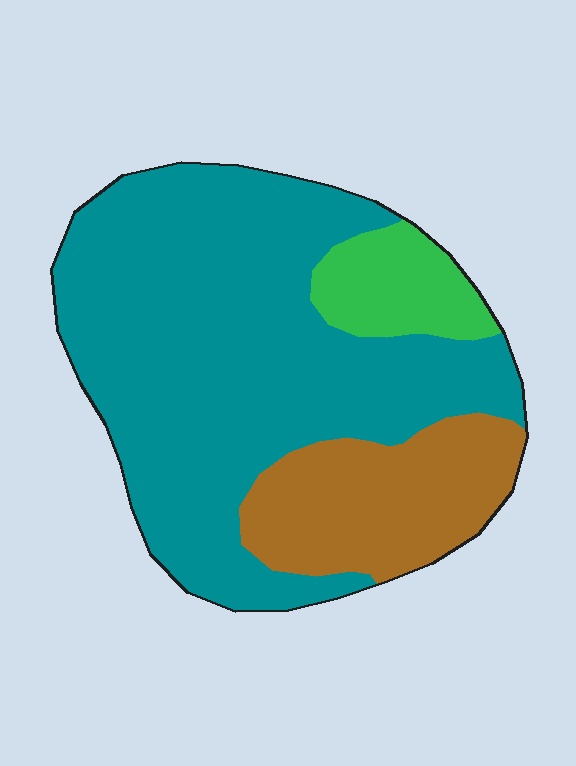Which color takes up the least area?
Green, at roughly 10%.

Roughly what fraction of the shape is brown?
Brown takes up about one fifth (1/5) of the shape.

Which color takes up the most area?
Teal, at roughly 70%.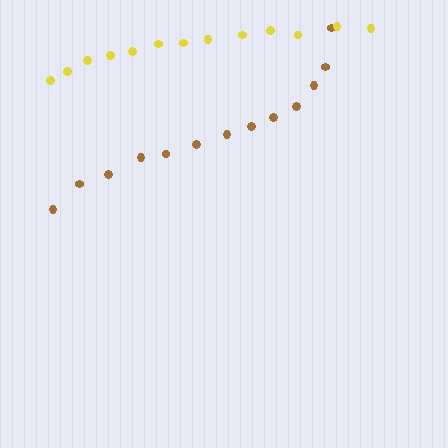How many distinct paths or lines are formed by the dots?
There are 2 distinct paths.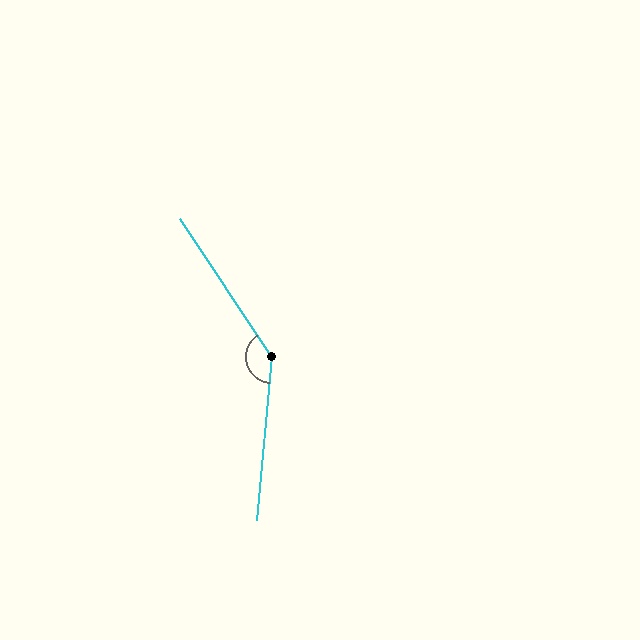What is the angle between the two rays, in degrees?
Approximately 141 degrees.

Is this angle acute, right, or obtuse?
It is obtuse.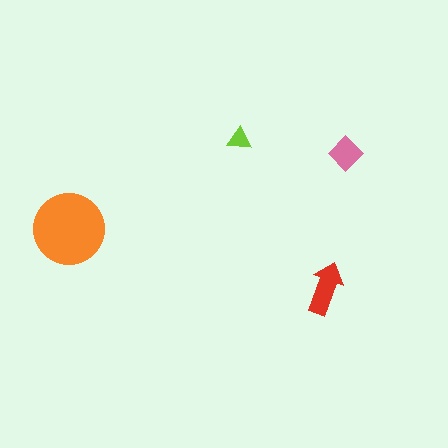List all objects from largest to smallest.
The orange circle, the red arrow, the pink diamond, the lime triangle.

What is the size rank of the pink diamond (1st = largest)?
3rd.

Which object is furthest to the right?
The pink diamond is rightmost.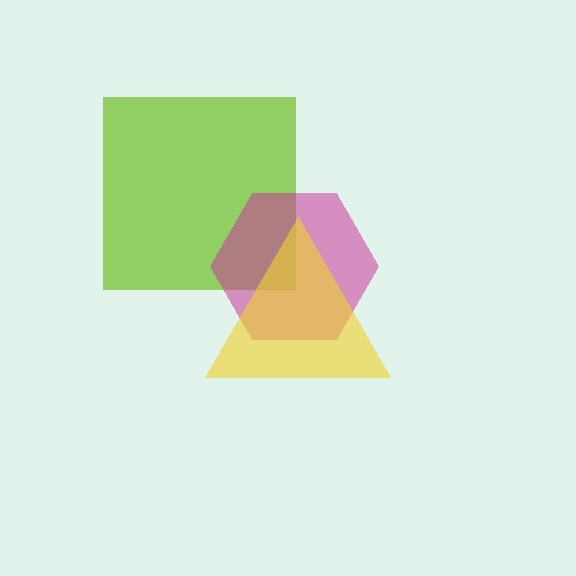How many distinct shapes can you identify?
There are 3 distinct shapes: a lime square, a magenta hexagon, a yellow triangle.